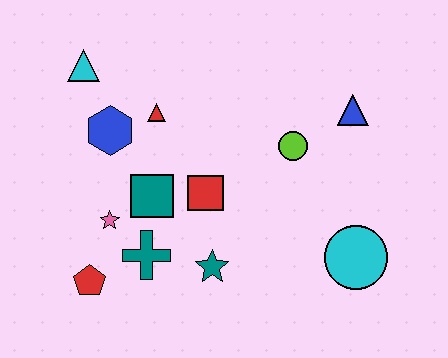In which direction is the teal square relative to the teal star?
The teal square is above the teal star.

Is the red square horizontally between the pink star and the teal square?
No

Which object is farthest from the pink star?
The blue triangle is farthest from the pink star.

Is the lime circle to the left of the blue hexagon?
No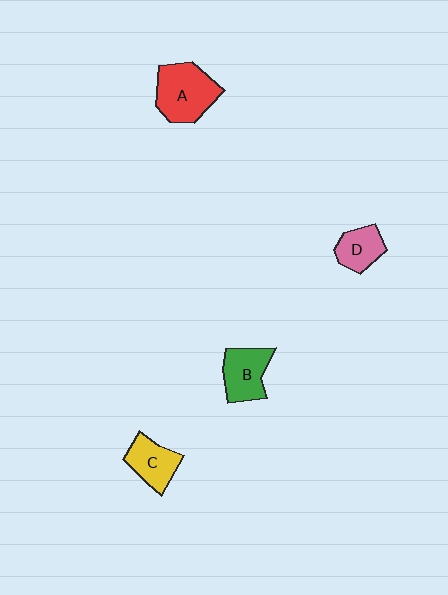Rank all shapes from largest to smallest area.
From largest to smallest: A (red), B (green), C (yellow), D (pink).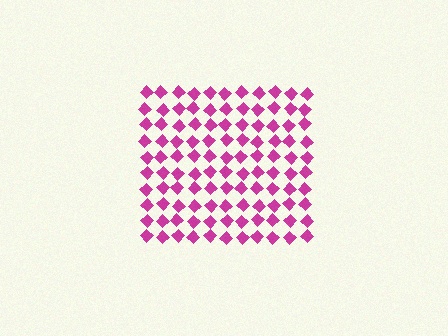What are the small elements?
The small elements are diamonds.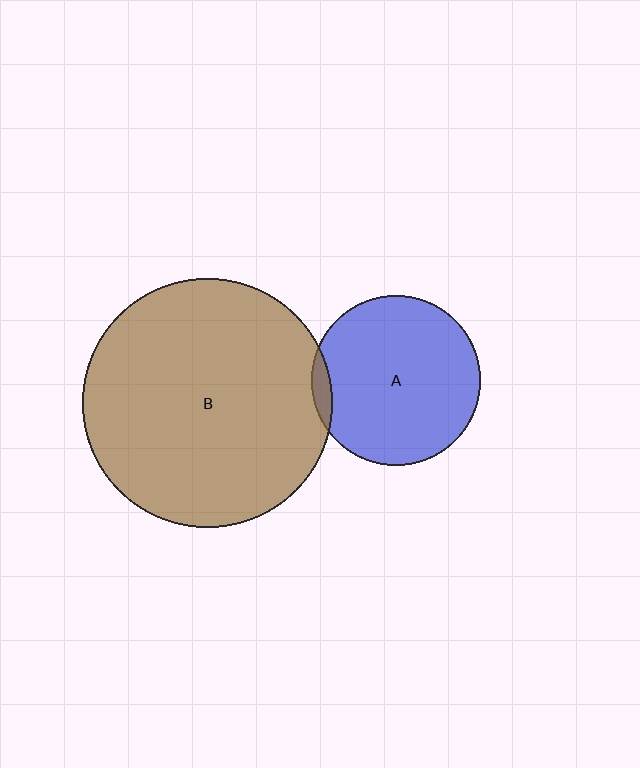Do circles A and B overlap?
Yes.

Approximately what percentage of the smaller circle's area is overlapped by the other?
Approximately 5%.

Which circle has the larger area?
Circle B (brown).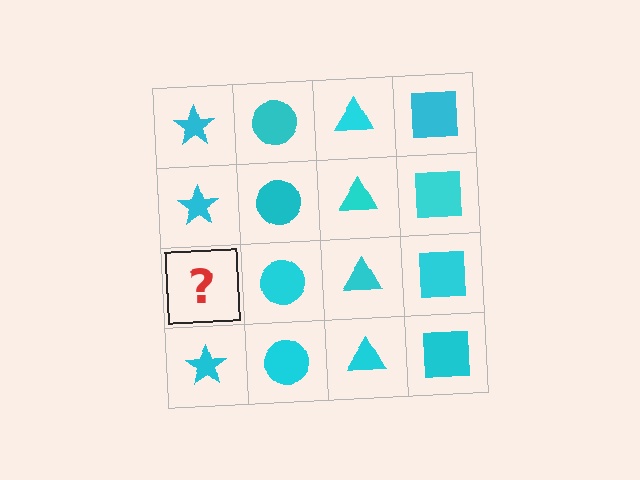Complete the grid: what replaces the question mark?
The question mark should be replaced with a cyan star.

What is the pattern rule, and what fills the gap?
The rule is that each column has a consistent shape. The gap should be filled with a cyan star.